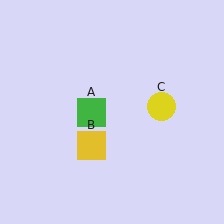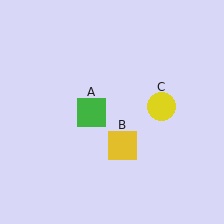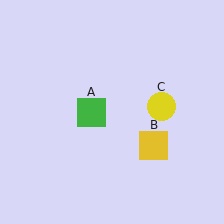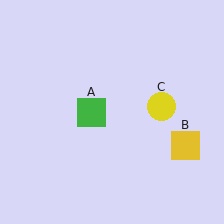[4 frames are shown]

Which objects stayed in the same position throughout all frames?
Green square (object A) and yellow circle (object C) remained stationary.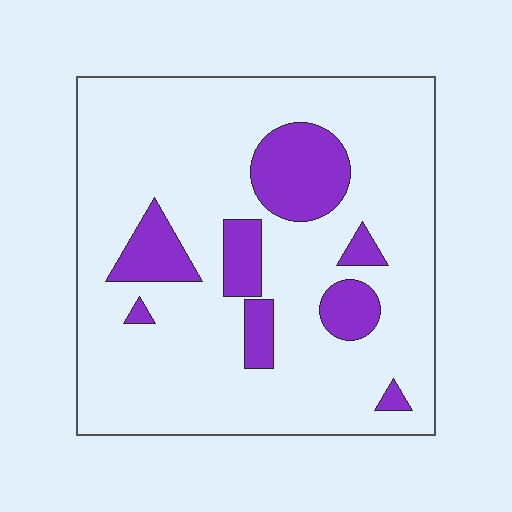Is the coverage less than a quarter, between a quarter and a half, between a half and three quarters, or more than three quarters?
Less than a quarter.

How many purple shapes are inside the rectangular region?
8.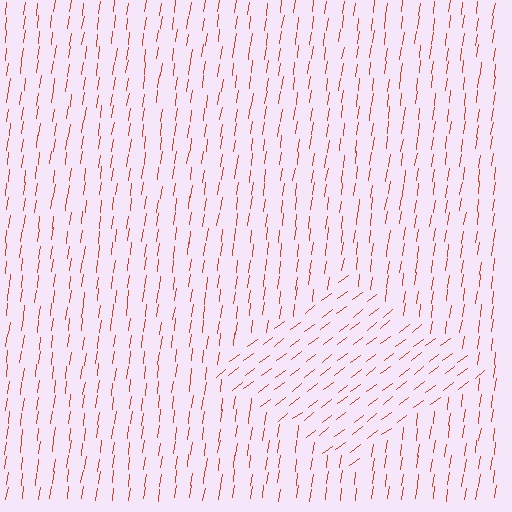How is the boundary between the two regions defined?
The boundary is defined purely by a change in line orientation (approximately 45 degrees difference). All lines are the same color and thickness.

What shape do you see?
I see a diamond.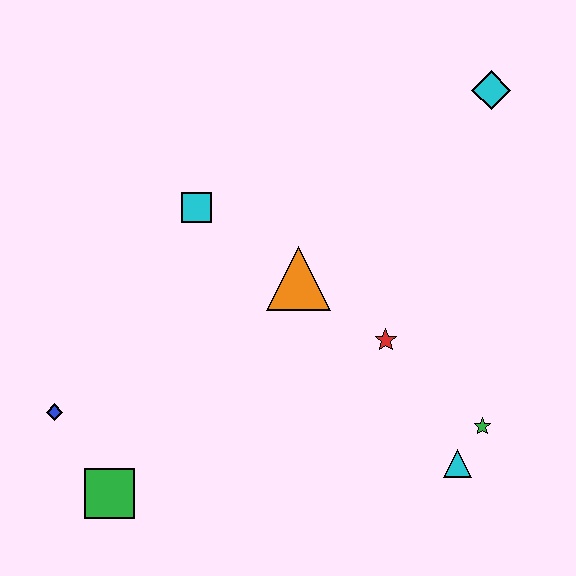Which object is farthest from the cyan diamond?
The green square is farthest from the cyan diamond.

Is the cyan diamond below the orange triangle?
No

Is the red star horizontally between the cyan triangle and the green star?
No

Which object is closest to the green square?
The blue diamond is closest to the green square.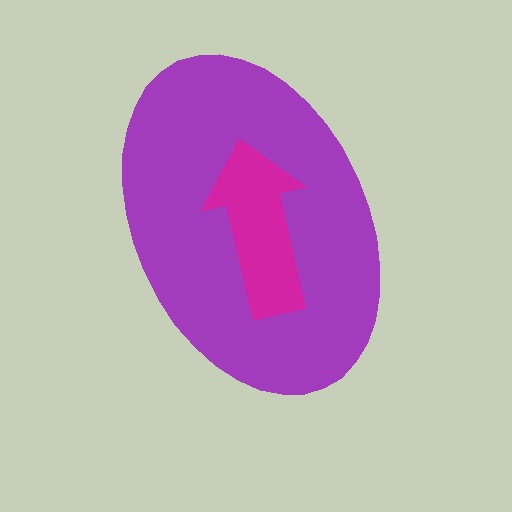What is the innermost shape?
The magenta arrow.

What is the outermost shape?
The purple ellipse.